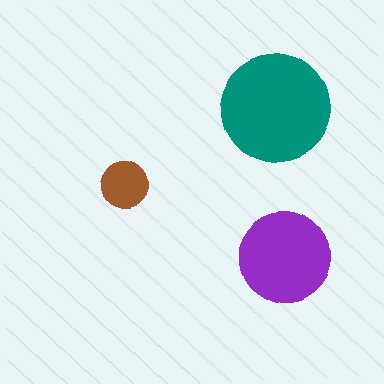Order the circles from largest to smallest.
the teal one, the purple one, the brown one.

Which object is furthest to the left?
The brown circle is leftmost.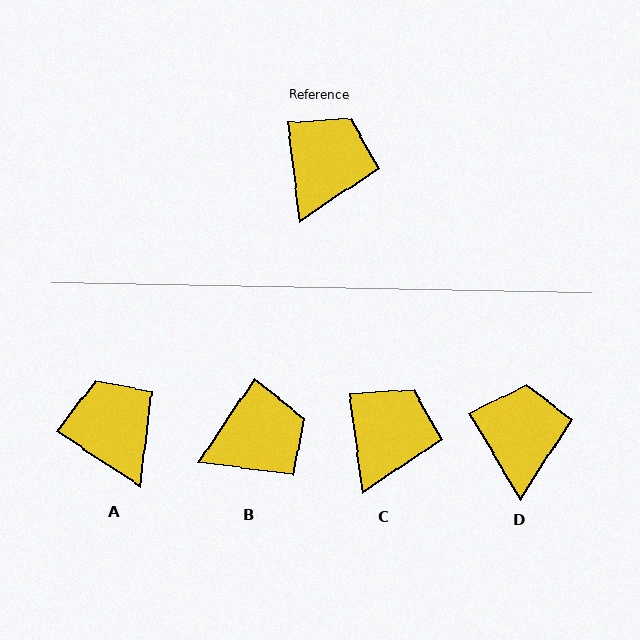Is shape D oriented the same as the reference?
No, it is off by about 24 degrees.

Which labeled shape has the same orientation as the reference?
C.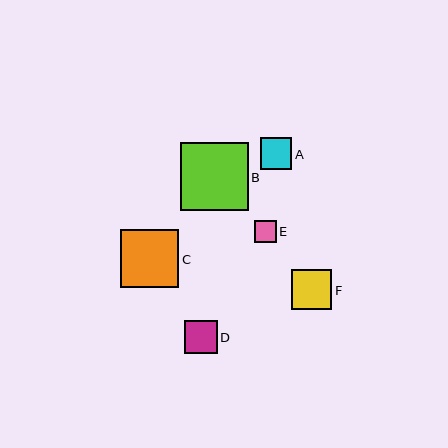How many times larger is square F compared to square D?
Square F is approximately 1.2 times the size of square D.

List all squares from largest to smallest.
From largest to smallest: B, C, F, D, A, E.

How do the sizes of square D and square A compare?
Square D and square A are approximately the same size.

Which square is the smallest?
Square E is the smallest with a size of approximately 22 pixels.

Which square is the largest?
Square B is the largest with a size of approximately 68 pixels.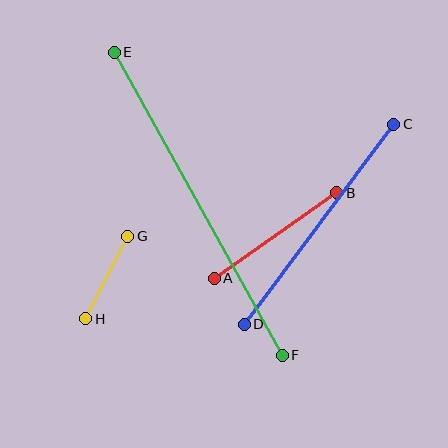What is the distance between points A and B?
The distance is approximately 149 pixels.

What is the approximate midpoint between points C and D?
The midpoint is at approximately (319, 224) pixels.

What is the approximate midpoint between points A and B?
The midpoint is at approximately (275, 236) pixels.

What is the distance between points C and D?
The distance is approximately 250 pixels.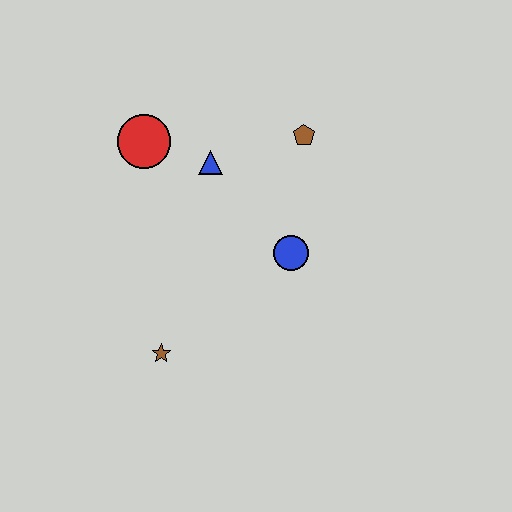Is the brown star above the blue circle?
No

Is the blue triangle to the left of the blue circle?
Yes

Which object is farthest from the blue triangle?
The brown star is farthest from the blue triangle.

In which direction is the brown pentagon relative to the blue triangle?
The brown pentagon is to the right of the blue triangle.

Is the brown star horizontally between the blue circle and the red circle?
Yes